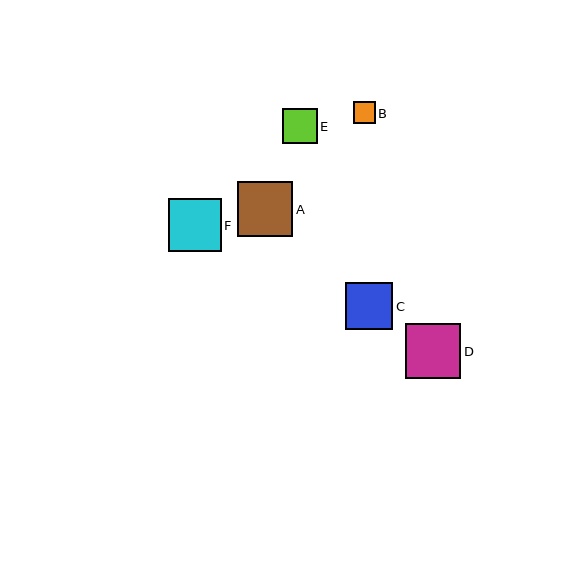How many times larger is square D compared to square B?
Square D is approximately 2.6 times the size of square B.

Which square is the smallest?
Square B is the smallest with a size of approximately 22 pixels.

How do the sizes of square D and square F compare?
Square D and square F are approximately the same size.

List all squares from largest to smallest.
From largest to smallest: D, A, F, C, E, B.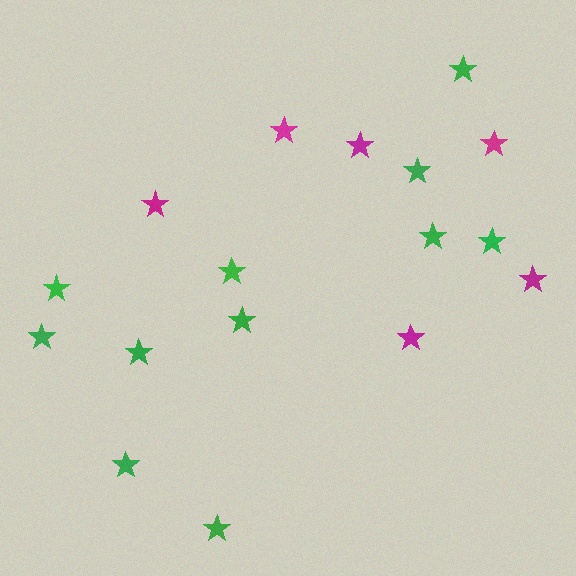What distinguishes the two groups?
There are 2 groups: one group of magenta stars (6) and one group of green stars (11).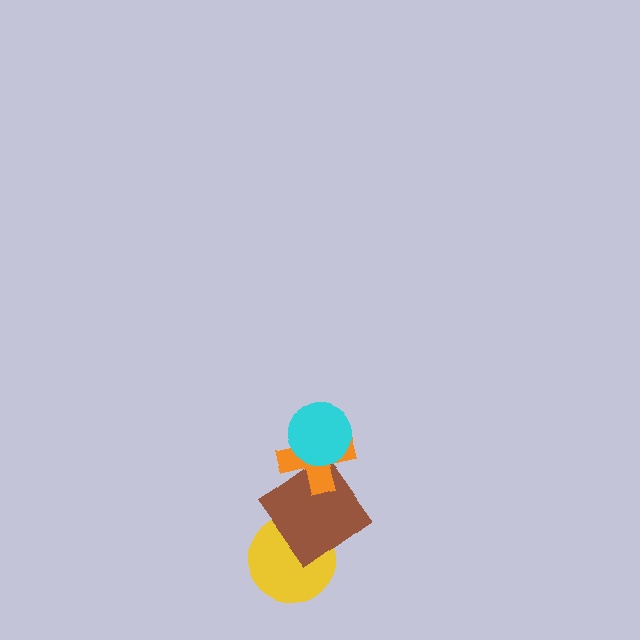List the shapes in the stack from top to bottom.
From top to bottom: the cyan circle, the orange cross, the brown diamond, the yellow circle.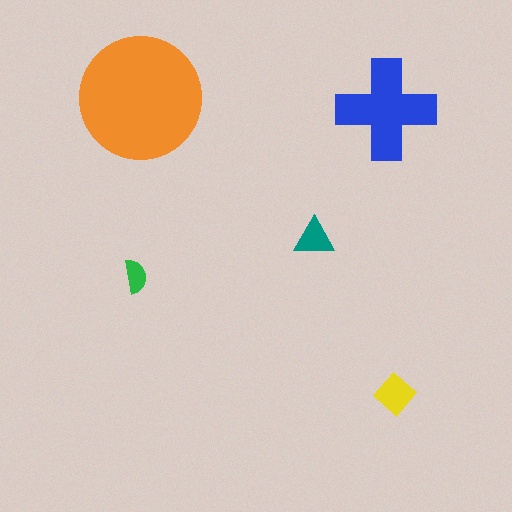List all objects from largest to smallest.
The orange circle, the blue cross, the yellow diamond, the teal triangle, the green semicircle.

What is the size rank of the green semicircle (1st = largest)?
5th.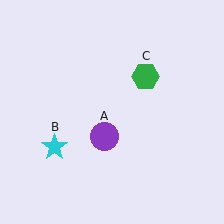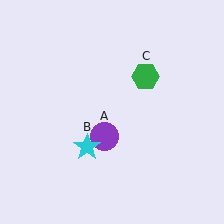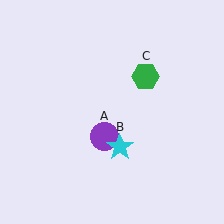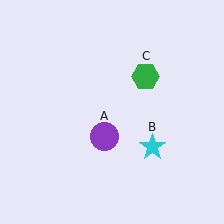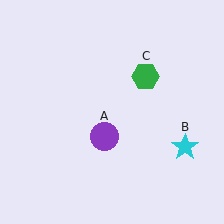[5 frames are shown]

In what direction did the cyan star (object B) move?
The cyan star (object B) moved right.